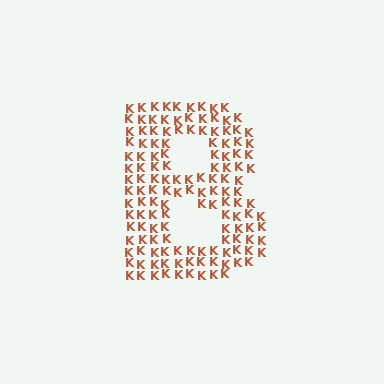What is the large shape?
The large shape is the letter B.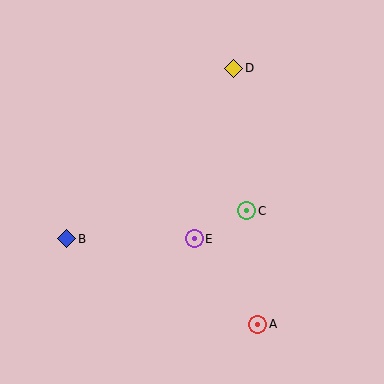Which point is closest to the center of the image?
Point E at (194, 239) is closest to the center.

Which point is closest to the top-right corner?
Point D is closest to the top-right corner.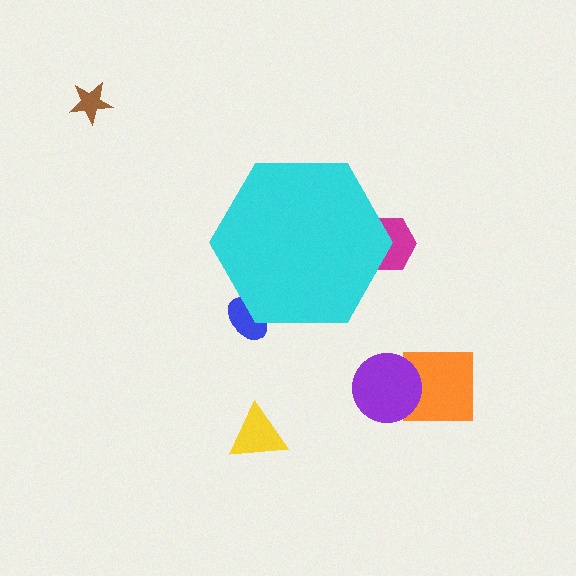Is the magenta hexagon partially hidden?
Yes, the magenta hexagon is partially hidden behind the cyan hexagon.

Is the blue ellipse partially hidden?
Yes, the blue ellipse is partially hidden behind the cyan hexagon.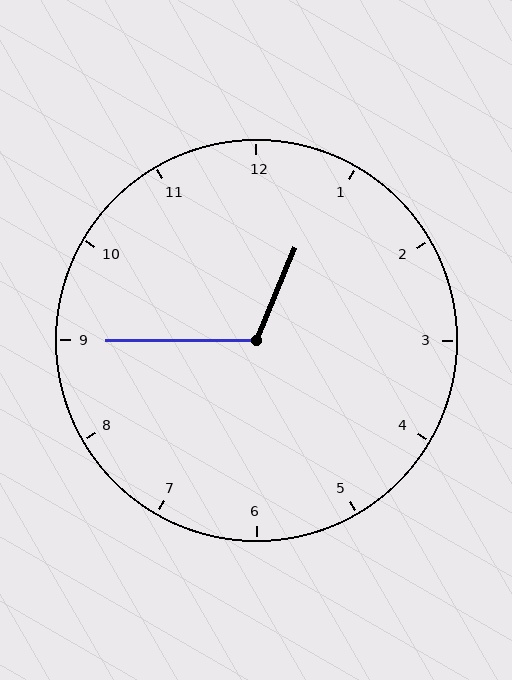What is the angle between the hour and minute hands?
Approximately 112 degrees.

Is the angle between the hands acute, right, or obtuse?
It is obtuse.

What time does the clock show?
12:45.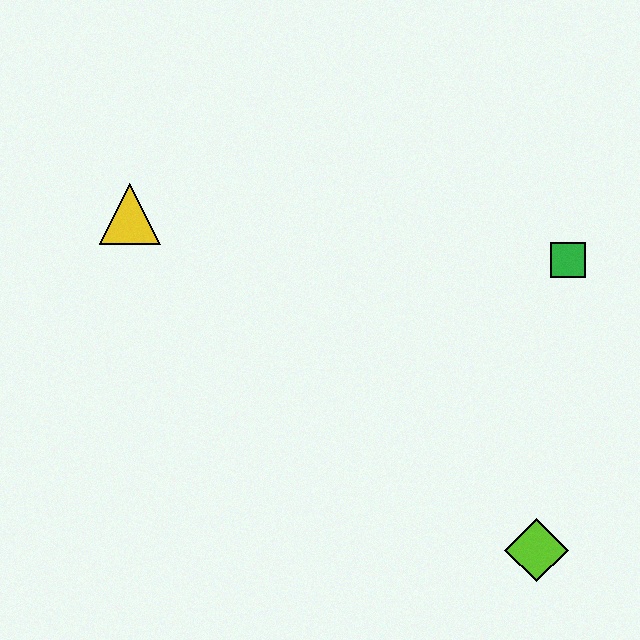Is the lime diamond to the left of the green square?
Yes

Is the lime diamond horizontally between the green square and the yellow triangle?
Yes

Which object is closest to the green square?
The lime diamond is closest to the green square.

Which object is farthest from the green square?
The yellow triangle is farthest from the green square.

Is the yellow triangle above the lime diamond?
Yes